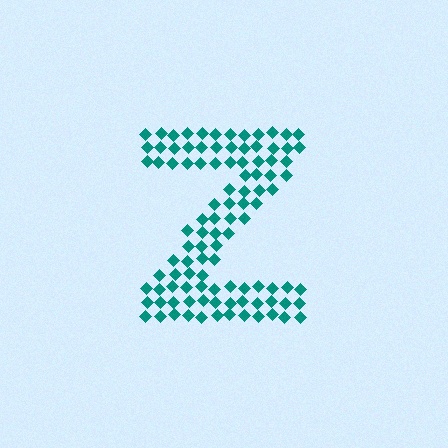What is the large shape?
The large shape is the letter Z.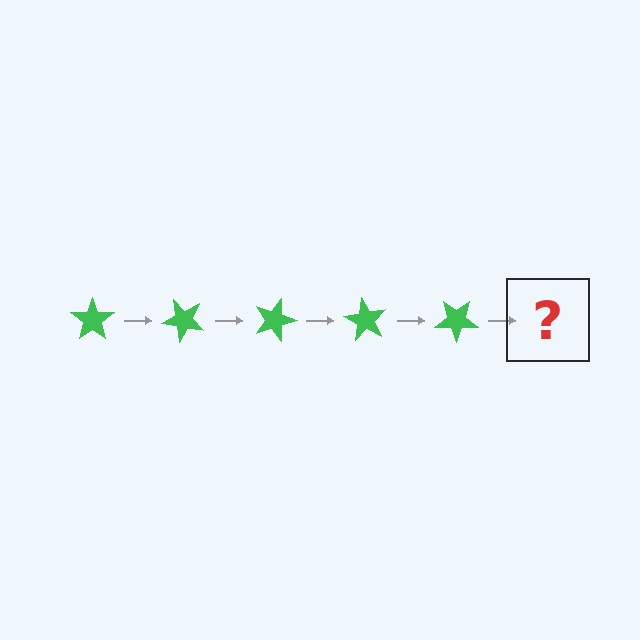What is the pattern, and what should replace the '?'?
The pattern is that the star rotates 45 degrees each step. The '?' should be a green star rotated 225 degrees.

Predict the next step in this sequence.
The next step is a green star rotated 225 degrees.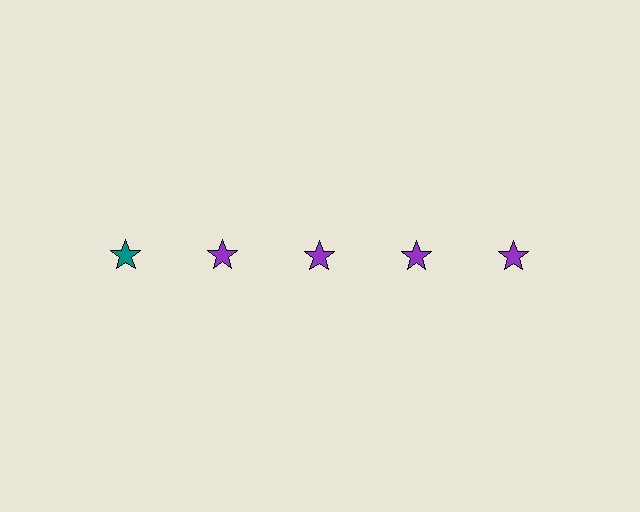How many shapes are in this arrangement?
There are 5 shapes arranged in a grid pattern.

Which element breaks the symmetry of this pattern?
The teal star in the top row, leftmost column breaks the symmetry. All other shapes are purple stars.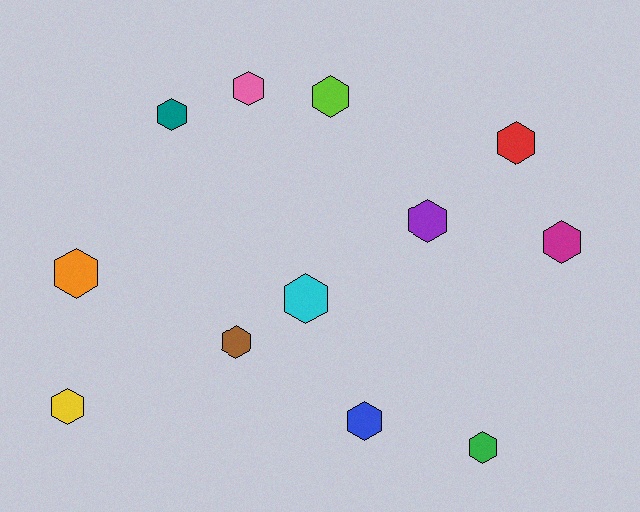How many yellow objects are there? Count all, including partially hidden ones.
There is 1 yellow object.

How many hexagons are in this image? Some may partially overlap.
There are 12 hexagons.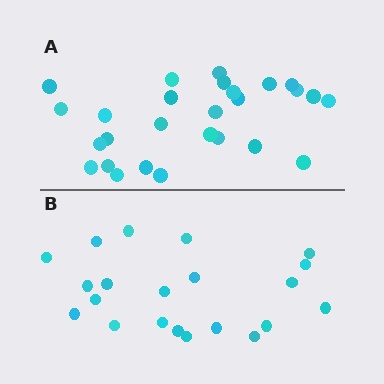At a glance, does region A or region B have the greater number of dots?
Region A (the top region) has more dots.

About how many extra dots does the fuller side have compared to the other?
Region A has about 6 more dots than region B.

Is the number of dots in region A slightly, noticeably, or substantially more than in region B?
Region A has noticeably more, but not dramatically so. The ratio is roughly 1.3 to 1.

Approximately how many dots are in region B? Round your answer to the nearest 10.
About 20 dots. (The exact count is 21, which rounds to 20.)